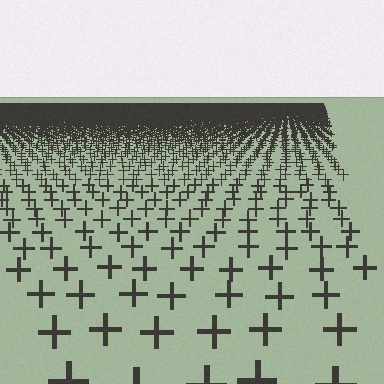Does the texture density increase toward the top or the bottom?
Density increases toward the top.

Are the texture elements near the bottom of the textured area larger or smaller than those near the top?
Larger. Near the bottom, elements are closer to the viewer and appear at a bigger on-screen size.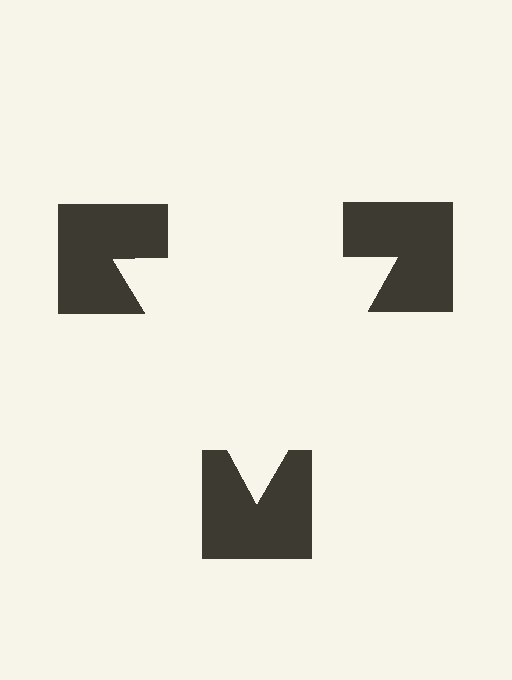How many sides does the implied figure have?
3 sides.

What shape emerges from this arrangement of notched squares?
An illusory triangle — its edges are inferred from the aligned wedge cuts in the notched squares, not physically drawn.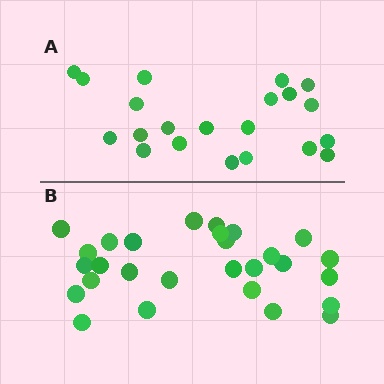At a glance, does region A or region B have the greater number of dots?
Region B (the bottom region) has more dots.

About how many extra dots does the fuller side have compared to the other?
Region B has roughly 8 or so more dots than region A.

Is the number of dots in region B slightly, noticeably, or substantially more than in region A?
Region B has noticeably more, but not dramatically so. The ratio is roughly 1.3 to 1.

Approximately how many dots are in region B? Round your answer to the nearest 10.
About 30 dots. (The exact count is 28, which rounds to 30.)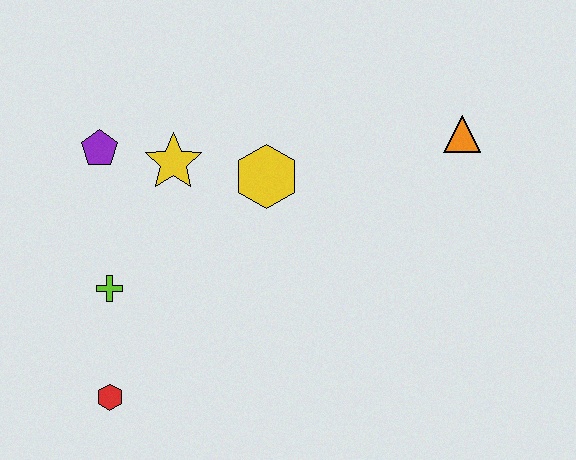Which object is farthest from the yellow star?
The orange triangle is farthest from the yellow star.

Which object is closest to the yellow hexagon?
The yellow star is closest to the yellow hexagon.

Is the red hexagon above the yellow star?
No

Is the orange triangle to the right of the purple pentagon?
Yes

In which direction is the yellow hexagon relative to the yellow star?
The yellow hexagon is to the right of the yellow star.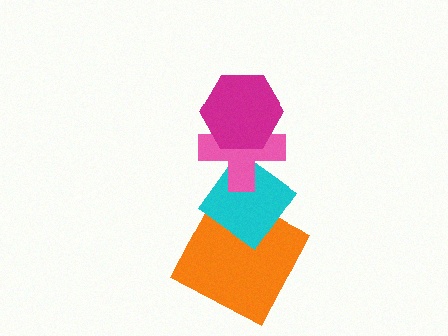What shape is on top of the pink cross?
The magenta hexagon is on top of the pink cross.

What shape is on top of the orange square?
The cyan diamond is on top of the orange square.